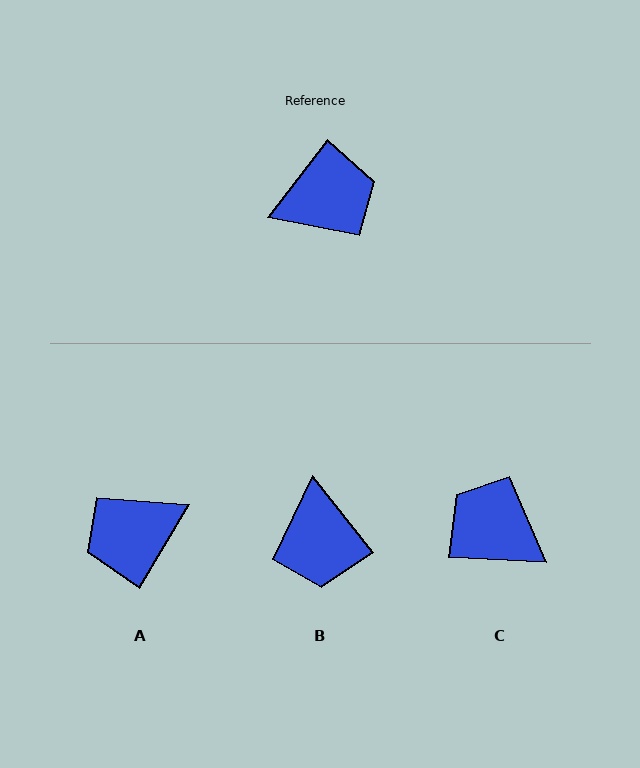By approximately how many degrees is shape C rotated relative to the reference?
Approximately 124 degrees counter-clockwise.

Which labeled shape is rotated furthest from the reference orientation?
A, about 173 degrees away.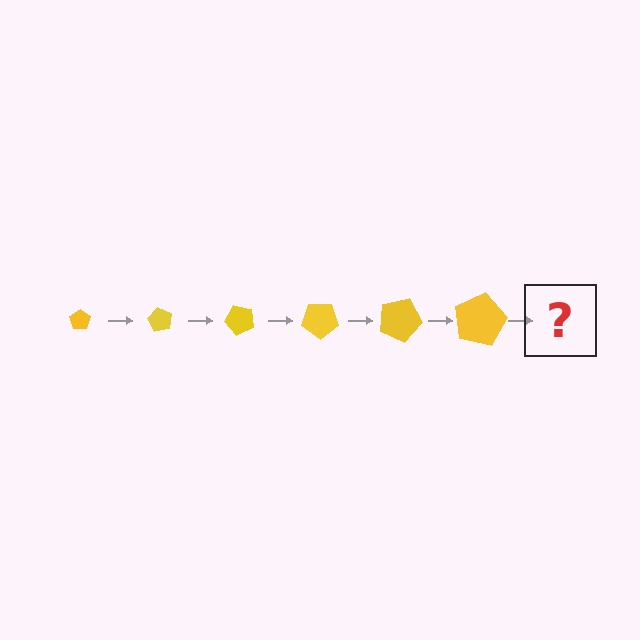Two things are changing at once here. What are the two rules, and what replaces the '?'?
The two rules are that the pentagon grows larger each step and it rotates 60 degrees each step. The '?' should be a pentagon, larger than the previous one and rotated 360 degrees from the start.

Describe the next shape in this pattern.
It should be a pentagon, larger than the previous one and rotated 360 degrees from the start.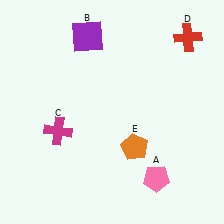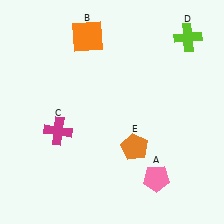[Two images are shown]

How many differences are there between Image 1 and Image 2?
There are 2 differences between the two images.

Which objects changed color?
B changed from purple to orange. D changed from red to lime.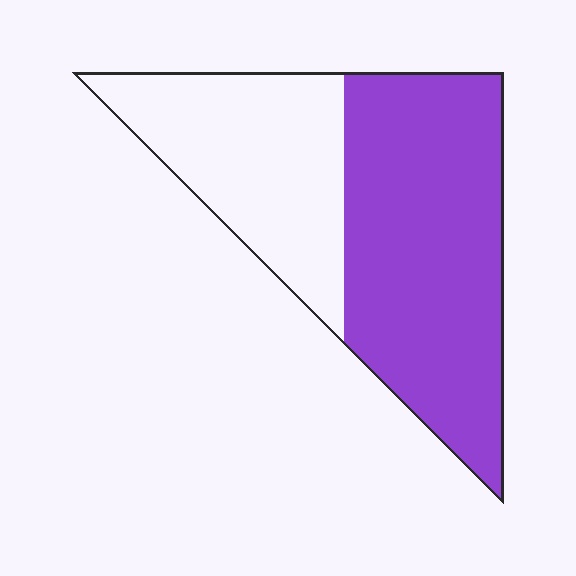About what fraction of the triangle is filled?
About three fifths (3/5).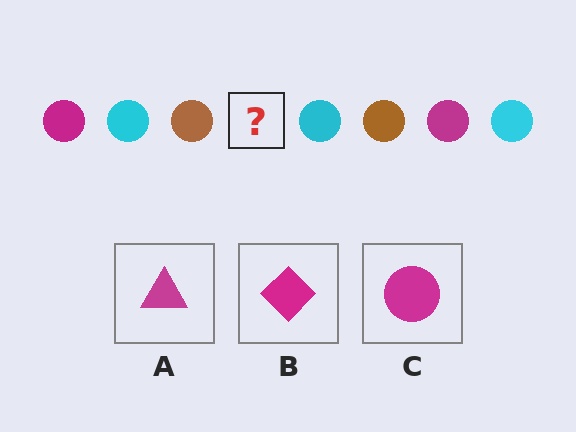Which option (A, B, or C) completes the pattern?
C.